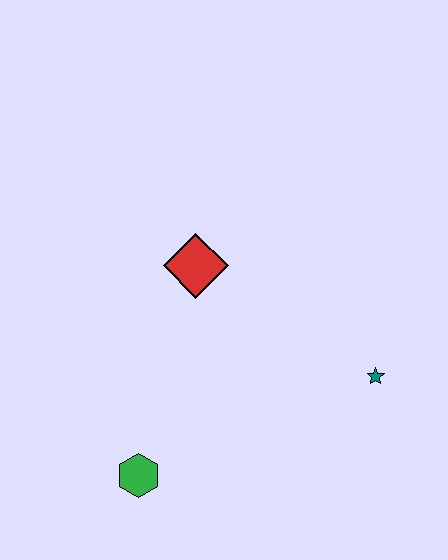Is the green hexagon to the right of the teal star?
No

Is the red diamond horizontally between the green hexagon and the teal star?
Yes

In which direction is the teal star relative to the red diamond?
The teal star is to the right of the red diamond.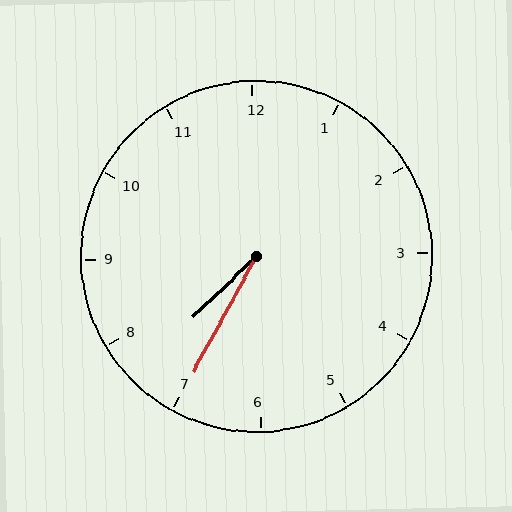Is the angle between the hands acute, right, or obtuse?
It is acute.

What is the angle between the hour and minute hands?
Approximately 18 degrees.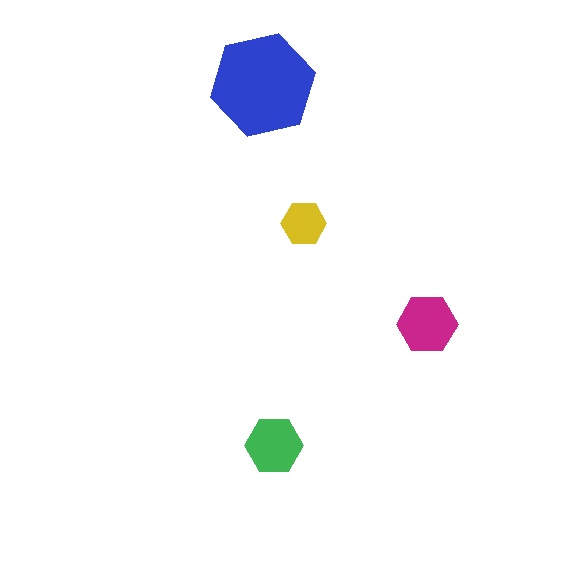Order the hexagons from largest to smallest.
the blue one, the magenta one, the green one, the yellow one.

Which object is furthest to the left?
The blue hexagon is leftmost.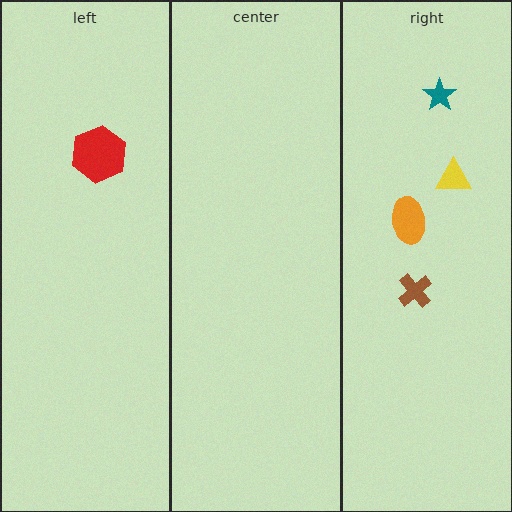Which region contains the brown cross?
The right region.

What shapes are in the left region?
The red hexagon.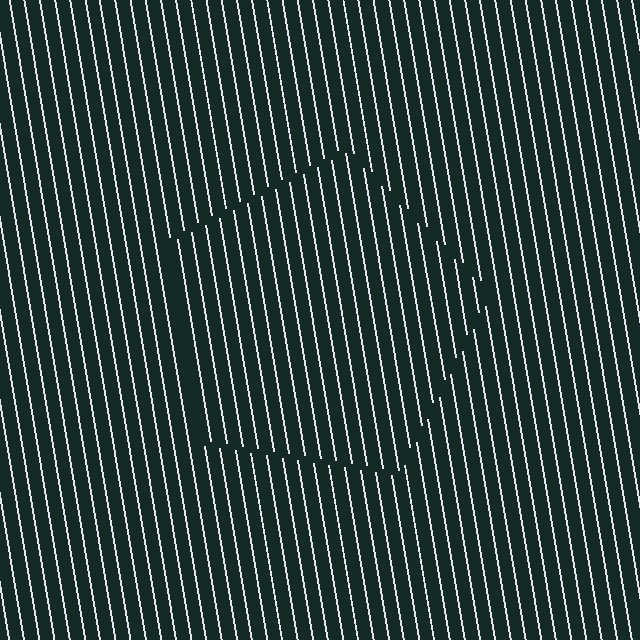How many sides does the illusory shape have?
5 sides — the line-ends trace a pentagon.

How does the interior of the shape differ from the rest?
The interior of the shape contains the same grating, shifted by half a period — the contour is defined by the phase discontinuity where line-ends from the inner and outer gratings abut.